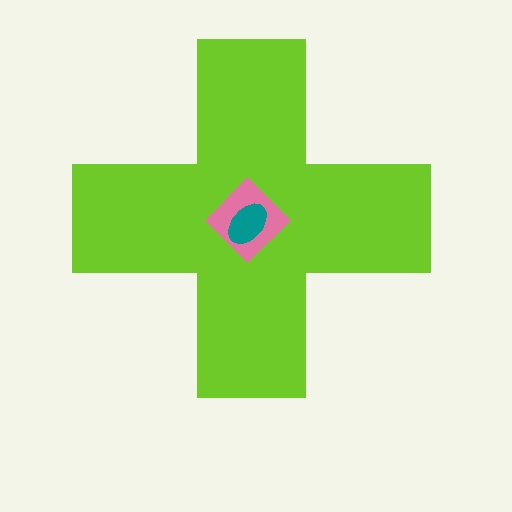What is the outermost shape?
The lime cross.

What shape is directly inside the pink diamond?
The teal ellipse.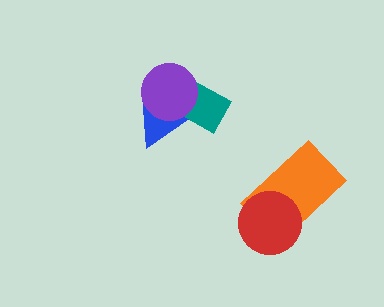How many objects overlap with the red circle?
1 object overlaps with the red circle.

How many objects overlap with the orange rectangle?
1 object overlaps with the orange rectangle.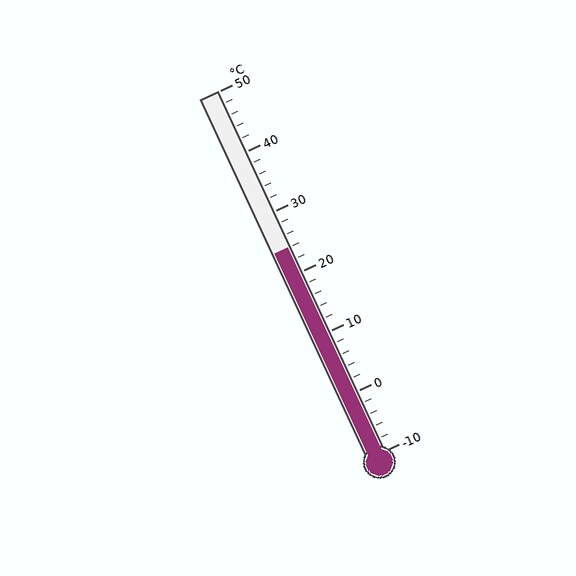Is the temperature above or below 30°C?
The temperature is below 30°C.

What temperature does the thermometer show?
The thermometer shows approximately 24°C.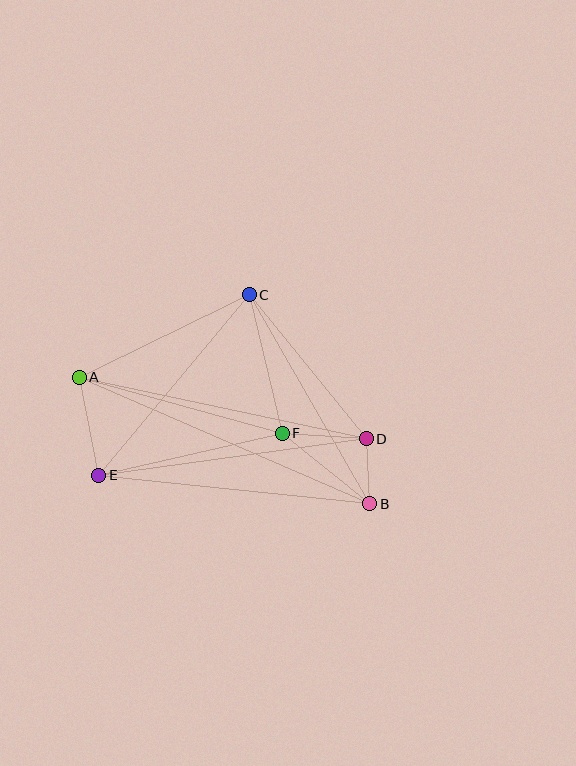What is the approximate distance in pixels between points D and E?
The distance between D and E is approximately 270 pixels.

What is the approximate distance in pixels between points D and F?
The distance between D and F is approximately 84 pixels.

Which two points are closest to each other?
Points B and D are closest to each other.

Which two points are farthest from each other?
Points A and B are farthest from each other.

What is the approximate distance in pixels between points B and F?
The distance between B and F is approximately 112 pixels.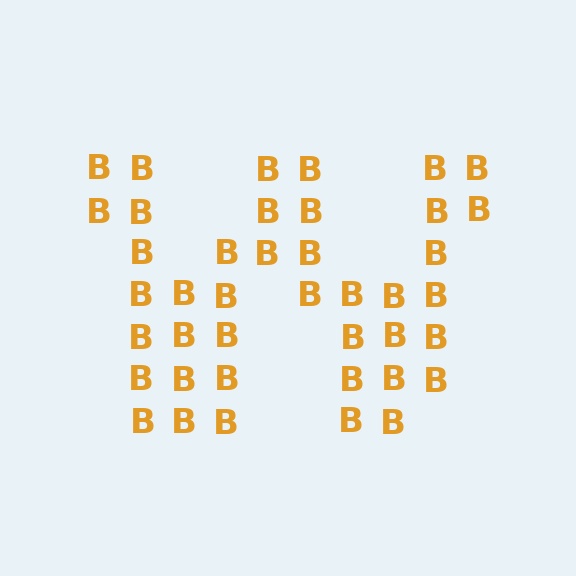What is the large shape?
The large shape is the letter W.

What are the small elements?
The small elements are letter B's.